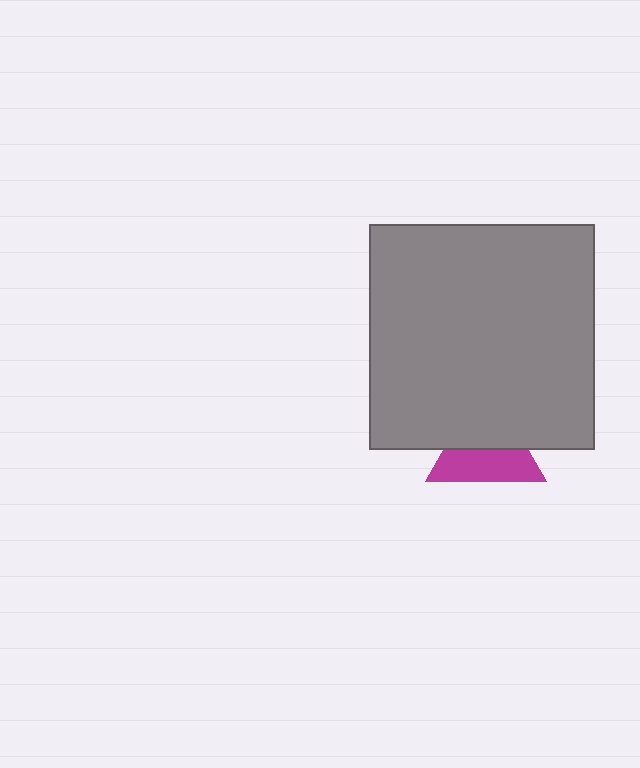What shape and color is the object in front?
The object in front is a gray square.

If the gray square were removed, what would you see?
You would see the complete magenta triangle.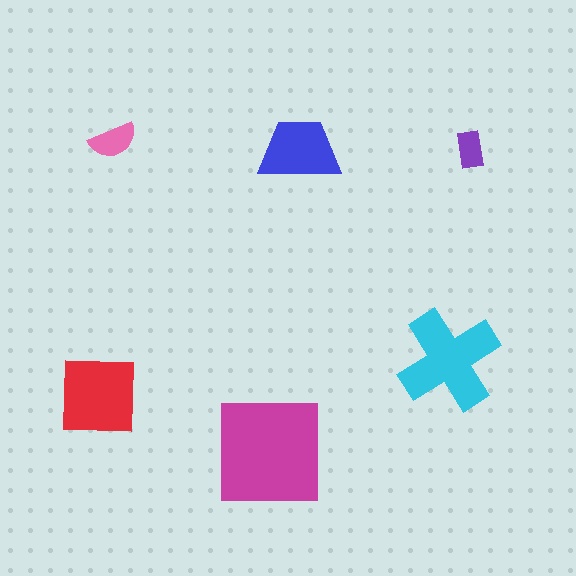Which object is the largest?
The magenta square.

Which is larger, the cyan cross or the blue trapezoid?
The cyan cross.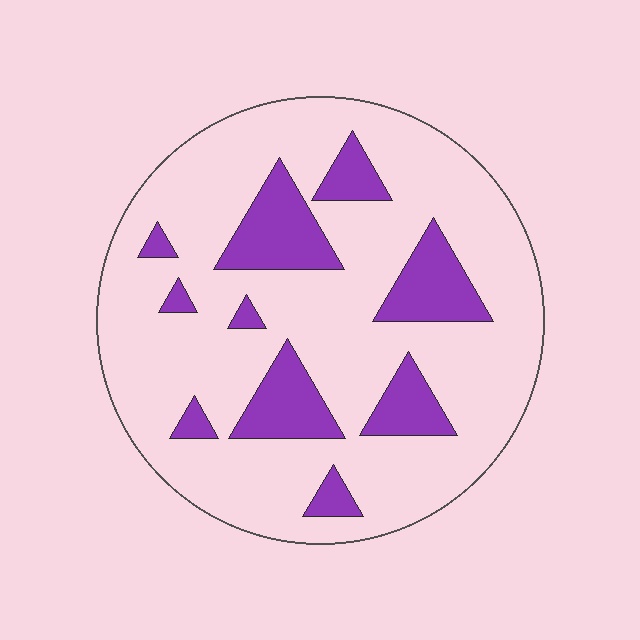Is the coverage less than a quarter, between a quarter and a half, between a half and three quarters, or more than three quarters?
Less than a quarter.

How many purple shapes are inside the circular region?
10.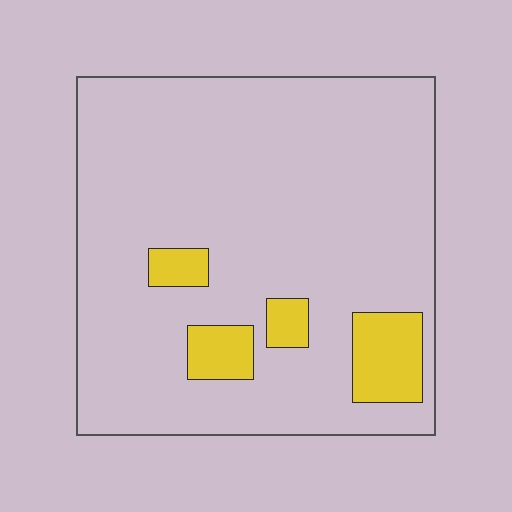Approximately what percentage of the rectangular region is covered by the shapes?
Approximately 10%.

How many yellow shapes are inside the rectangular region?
4.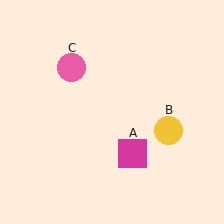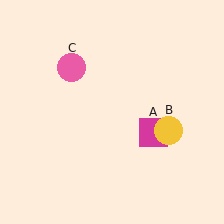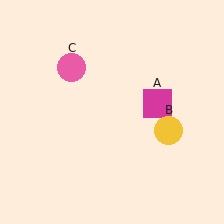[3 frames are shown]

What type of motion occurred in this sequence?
The magenta square (object A) rotated counterclockwise around the center of the scene.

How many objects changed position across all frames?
1 object changed position: magenta square (object A).